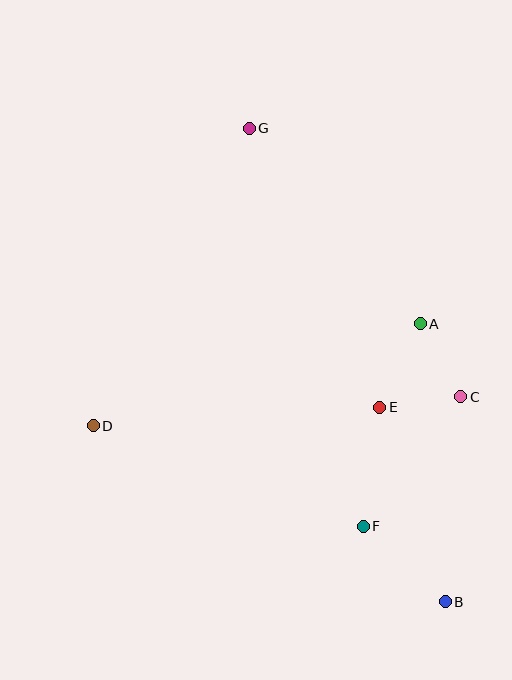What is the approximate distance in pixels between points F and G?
The distance between F and G is approximately 414 pixels.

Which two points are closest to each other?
Points C and E are closest to each other.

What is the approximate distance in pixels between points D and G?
The distance between D and G is approximately 336 pixels.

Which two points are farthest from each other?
Points B and G are farthest from each other.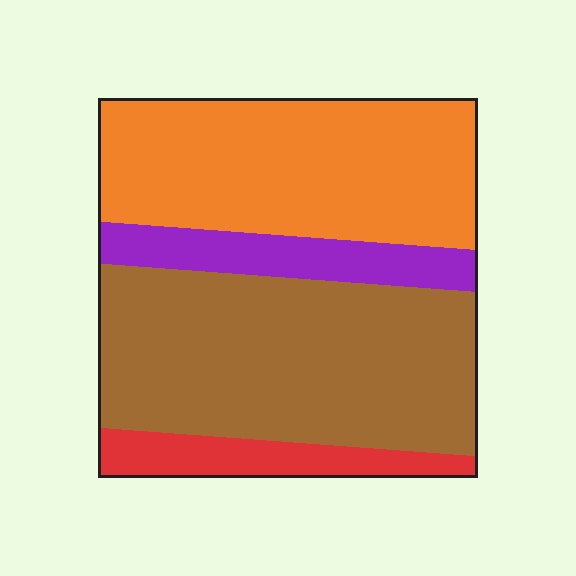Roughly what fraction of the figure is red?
Red takes up about one tenth (1/10) of the figure.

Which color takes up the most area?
Brown, at roughly 45%.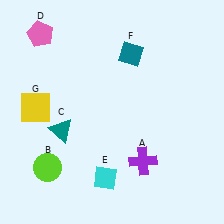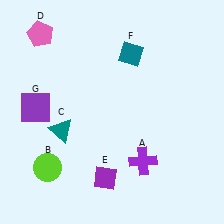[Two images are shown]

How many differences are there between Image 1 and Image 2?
There are 2 differences between the two images.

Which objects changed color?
E changed from cyan to purple. G changed from yellow to purple.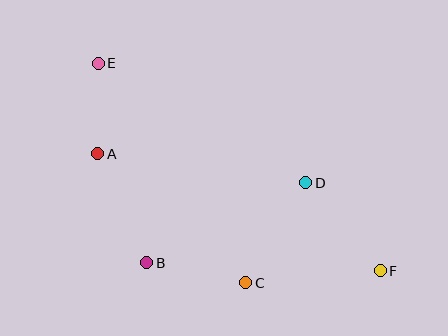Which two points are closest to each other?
Points A and E are closest to each other.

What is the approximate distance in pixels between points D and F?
The distance between D and F is approximately 116 pixels.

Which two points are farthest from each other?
Points E and F are farthest from each other.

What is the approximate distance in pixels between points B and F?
The distance between B and F is approximately 234 pixels.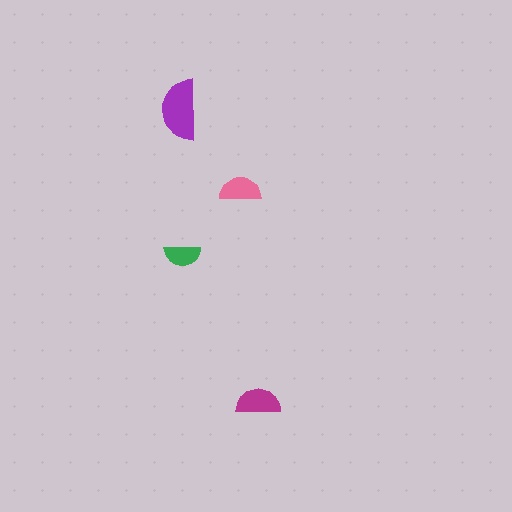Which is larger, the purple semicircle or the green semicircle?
The purple one.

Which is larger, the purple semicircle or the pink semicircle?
The purple one.